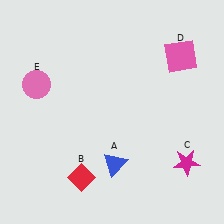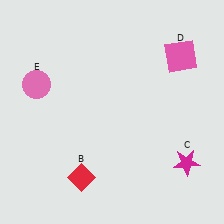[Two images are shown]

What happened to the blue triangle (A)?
The blue triangle (A) was removed in Image 2. It was in the bottom-right area of Image 1.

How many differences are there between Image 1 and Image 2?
There is 1 difference between the two images.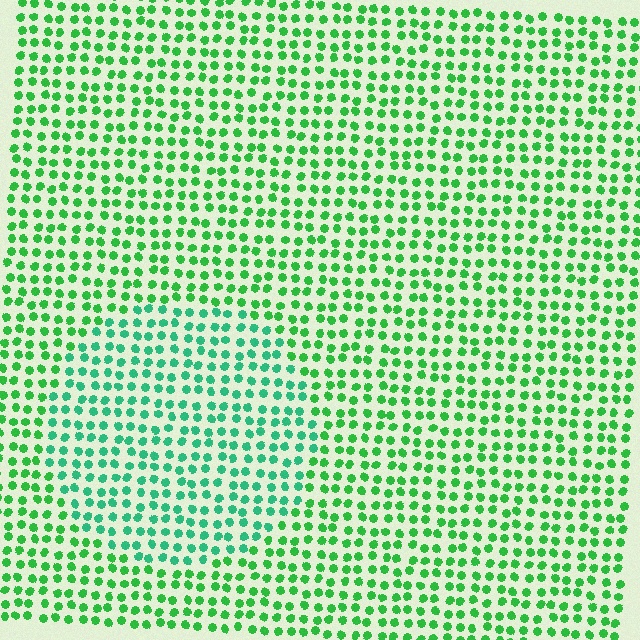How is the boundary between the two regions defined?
The boundary is defined purely by a slight shift in hue (about 27 degrees). Spacing, size, and orientation are identical on both sides.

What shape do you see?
I see a circle.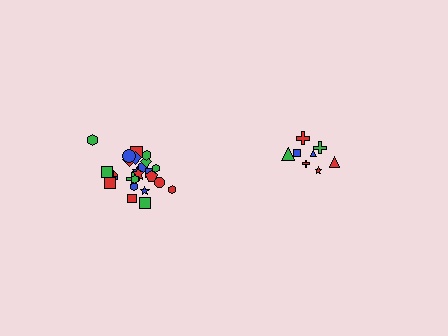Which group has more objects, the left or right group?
The left group.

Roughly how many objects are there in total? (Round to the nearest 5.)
Roughly 35 objects in total.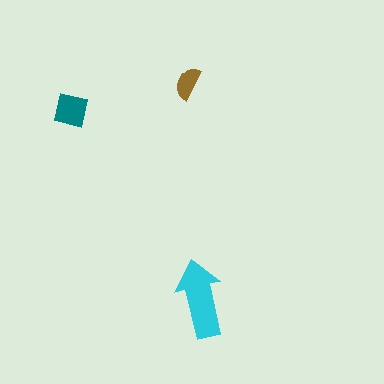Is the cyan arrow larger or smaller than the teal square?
Larger.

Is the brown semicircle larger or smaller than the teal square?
Smaller.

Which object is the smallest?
The brown semicircle.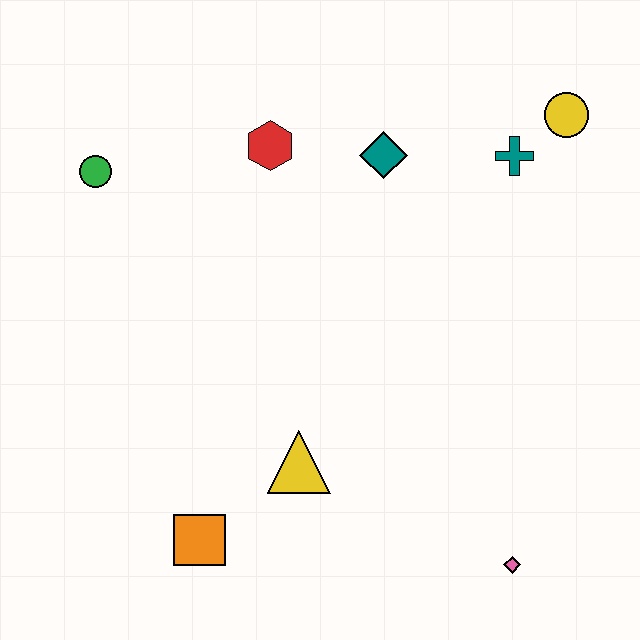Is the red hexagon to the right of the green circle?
Yes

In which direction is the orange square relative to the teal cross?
The orange square is below the teal cross.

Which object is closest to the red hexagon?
The teal diamond is closest to the red hexagon.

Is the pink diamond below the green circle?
Yes